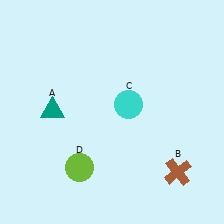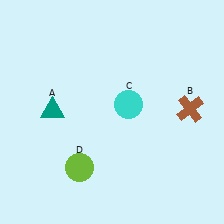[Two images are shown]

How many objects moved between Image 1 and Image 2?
1 object moved between the two images.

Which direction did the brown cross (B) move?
The brown cross (B) moved up.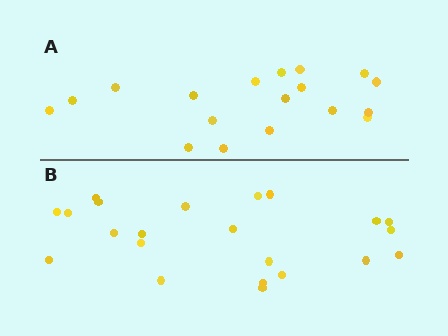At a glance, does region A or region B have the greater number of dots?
Region B (the bottom region) has more dots.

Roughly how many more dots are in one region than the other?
Region B has about 4 more dots than region A.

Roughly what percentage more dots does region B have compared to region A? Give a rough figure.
About 20% more.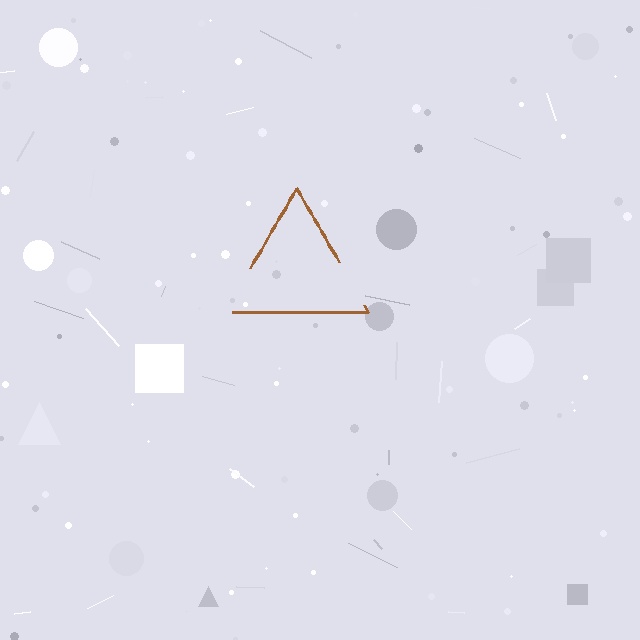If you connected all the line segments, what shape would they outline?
They would outline a triangle.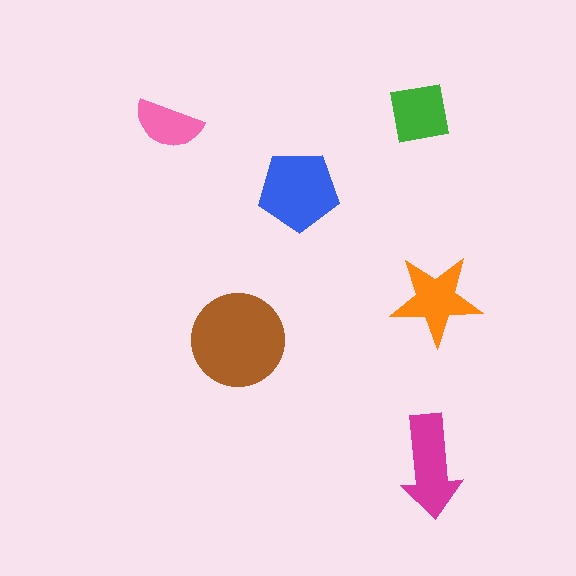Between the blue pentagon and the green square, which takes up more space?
The blue pentagon.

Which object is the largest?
The brown circle.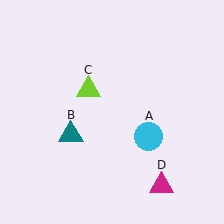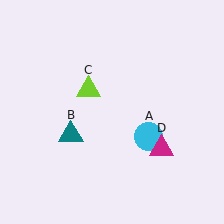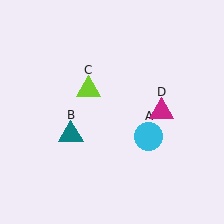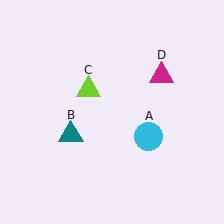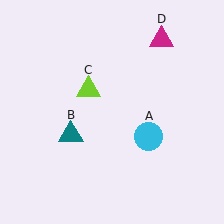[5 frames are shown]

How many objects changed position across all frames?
1 object changed position: magenta triangle (object D).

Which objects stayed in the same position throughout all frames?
Cyan circle (object A) and teal triangle (object B) and lime triangle (object C) remained stationary.